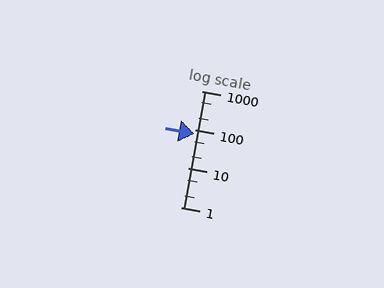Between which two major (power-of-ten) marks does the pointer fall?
The pointer is between 10 and 100.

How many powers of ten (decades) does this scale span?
The scale spans 3 decades, from 1 to 1000.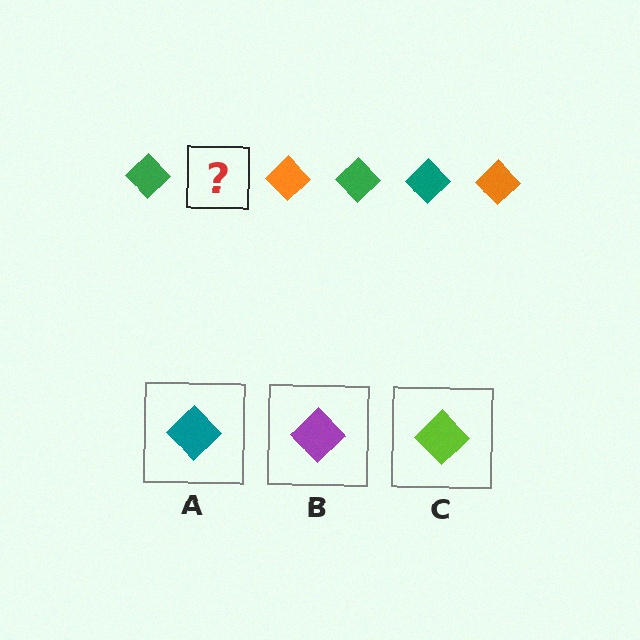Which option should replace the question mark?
Option A.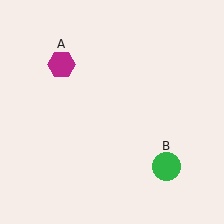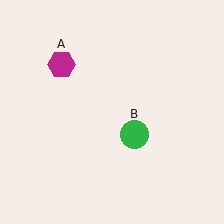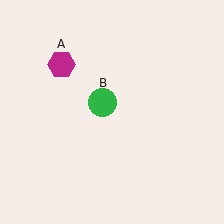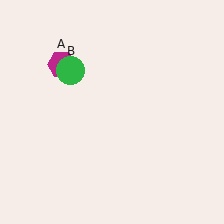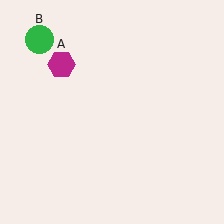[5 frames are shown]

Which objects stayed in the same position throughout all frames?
Magenta hexagon (object A) remained stationary.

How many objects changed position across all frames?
1 object changed position: green circle (object B).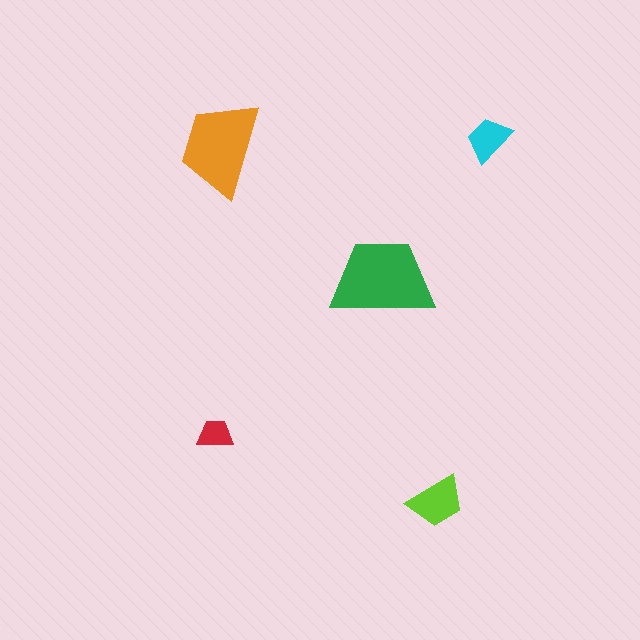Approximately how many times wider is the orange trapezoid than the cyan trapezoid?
About 2 times wider.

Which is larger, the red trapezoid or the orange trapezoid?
The orange one.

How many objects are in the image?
There are 5 objects in the image.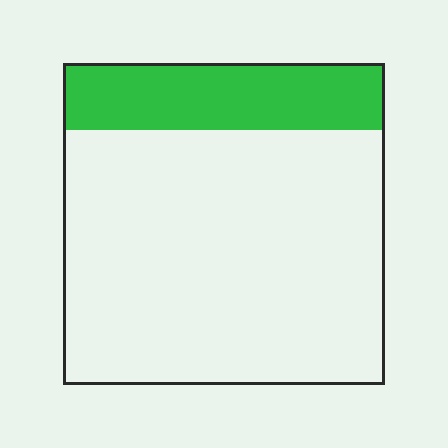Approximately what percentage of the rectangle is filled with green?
Approximately 20%.